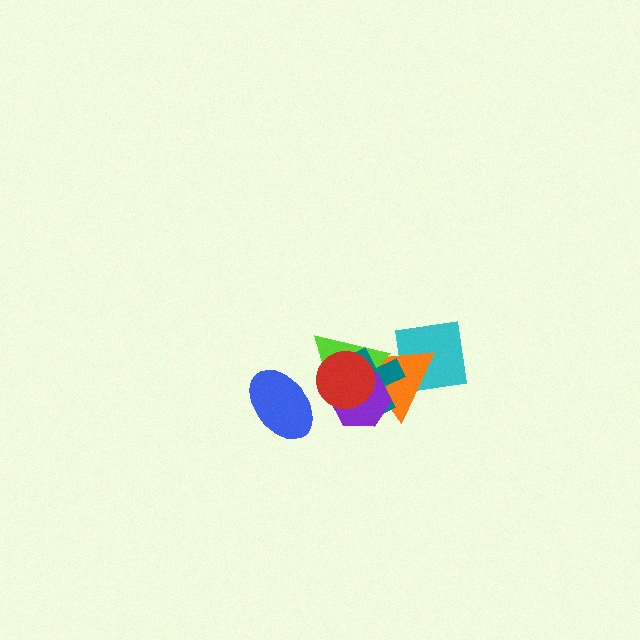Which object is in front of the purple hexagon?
The red circle is in front of the purple hexagon.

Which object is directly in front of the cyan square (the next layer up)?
The orange triangle is directly in front of the cyan square.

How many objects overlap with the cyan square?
2 objects overlap with the cyan square.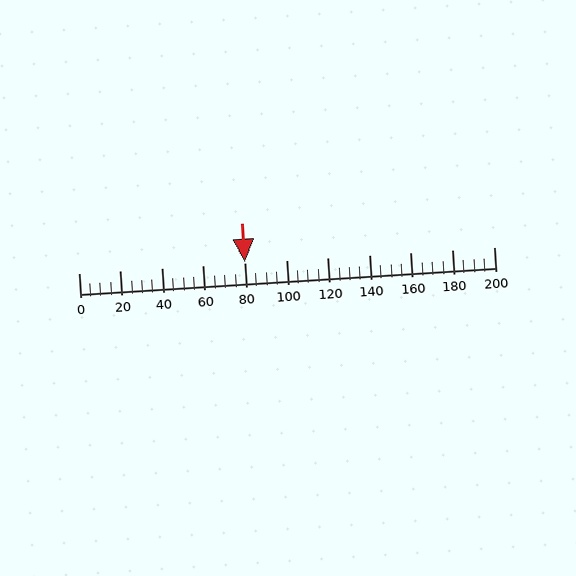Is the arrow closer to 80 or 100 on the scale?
The arrow is closer to 80.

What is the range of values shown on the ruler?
The ruler shows values from 0 to 200.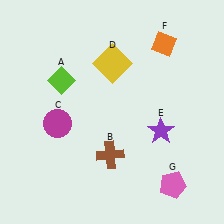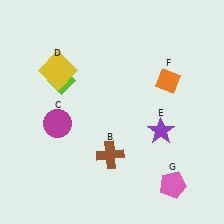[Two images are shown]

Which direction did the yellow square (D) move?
The yellow square (D) moved left.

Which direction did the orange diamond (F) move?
The orange diamond (F) moved down.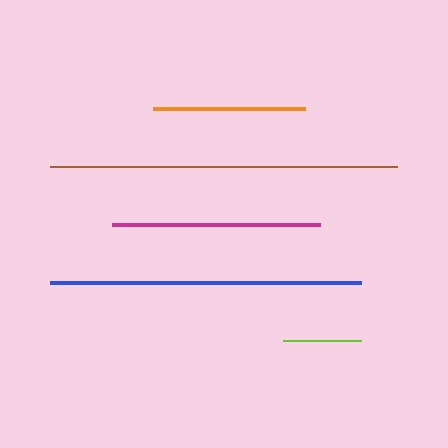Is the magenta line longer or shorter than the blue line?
The blue line is longer than the magenta line.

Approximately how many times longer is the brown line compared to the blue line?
The brown line is approximately 1.1 times the length of the blue line.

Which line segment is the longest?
The brown line is the longest at approximately 348 pixels.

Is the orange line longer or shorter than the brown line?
The brown line is longer than the orange line.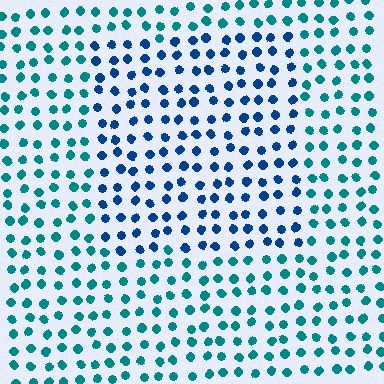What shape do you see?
I see a rectangle.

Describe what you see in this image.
The image is filled with small teal elements in a uniform arrangement. A rectangle-shaped region is visible where the elements are tinted to a slightly different hue, forming a subtle color boundary.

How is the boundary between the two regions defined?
The boundary is defined purely by a slight shift in hue (about 33 degrees). Spacing, size, and orientation are identical on both sides.